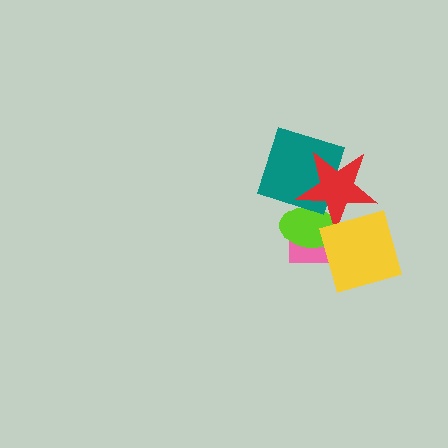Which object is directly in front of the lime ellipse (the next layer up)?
The teal diamond is directly in front of the lime ellipse.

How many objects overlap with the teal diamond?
2 objects overlap with the teal diamond.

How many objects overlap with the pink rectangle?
3 objects overlap with the pink rectangle.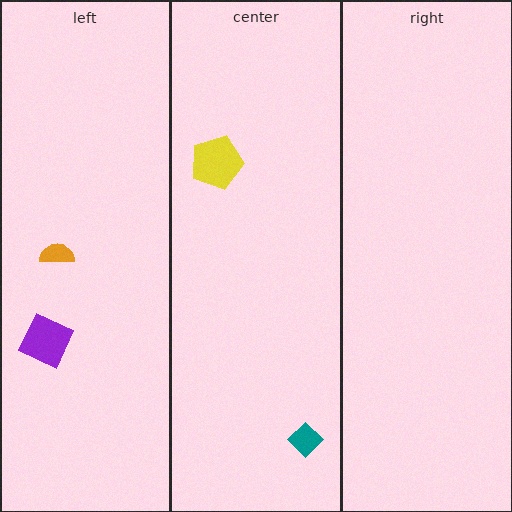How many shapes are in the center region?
2.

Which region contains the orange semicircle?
The left region.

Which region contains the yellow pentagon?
The center region.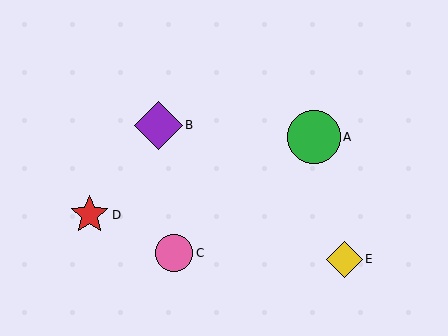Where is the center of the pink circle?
The center of the pink circle is at (174, 253).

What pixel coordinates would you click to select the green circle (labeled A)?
Click at (314, 137) to select the green circle A.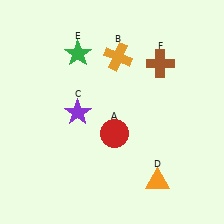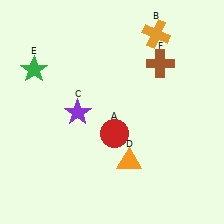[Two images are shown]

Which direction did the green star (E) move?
The green star (E) moved left.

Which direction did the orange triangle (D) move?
The orange triangle (D) moved left.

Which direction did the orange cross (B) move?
The orange cross (B) moved right.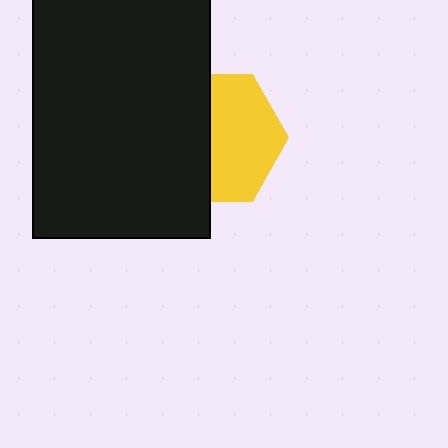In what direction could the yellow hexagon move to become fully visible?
The yellow hexagon could move right. That would shift it out from behind the black rectangle entirely.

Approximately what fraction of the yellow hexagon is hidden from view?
Roughly 46% of the yellow hexagon is hidden behind the black rectangle.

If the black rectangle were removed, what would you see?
You would see the complete yellow hexagon.